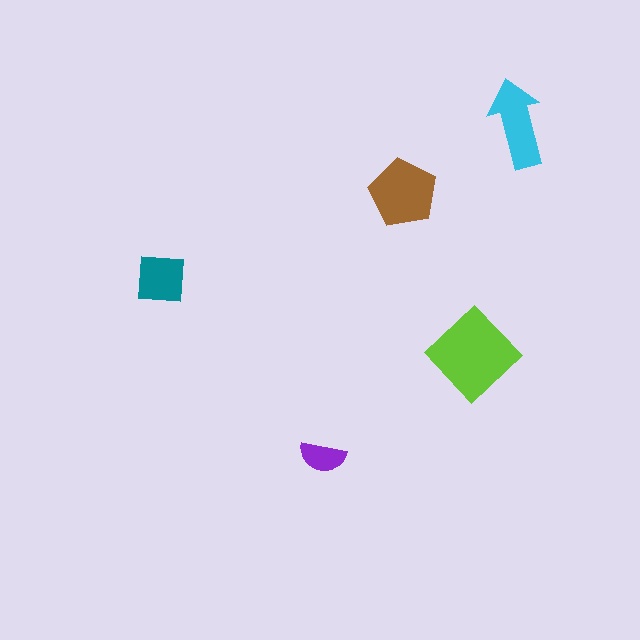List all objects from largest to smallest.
The lime diamond, the brown pentagon, the cyan arrow, the teal square, the purple semicircle.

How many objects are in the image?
There are 5 objects in the image.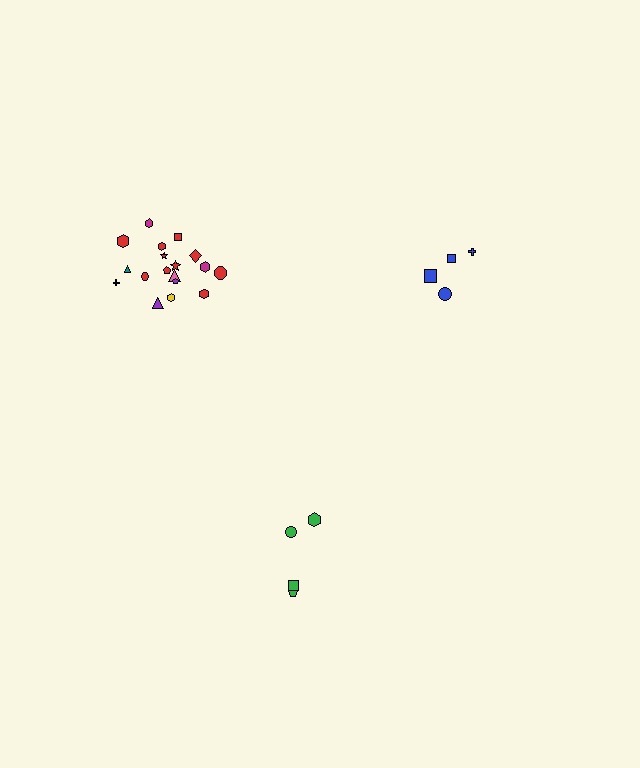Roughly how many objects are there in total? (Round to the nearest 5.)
Roughly 25 objects in total.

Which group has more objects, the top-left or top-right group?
The top-left group.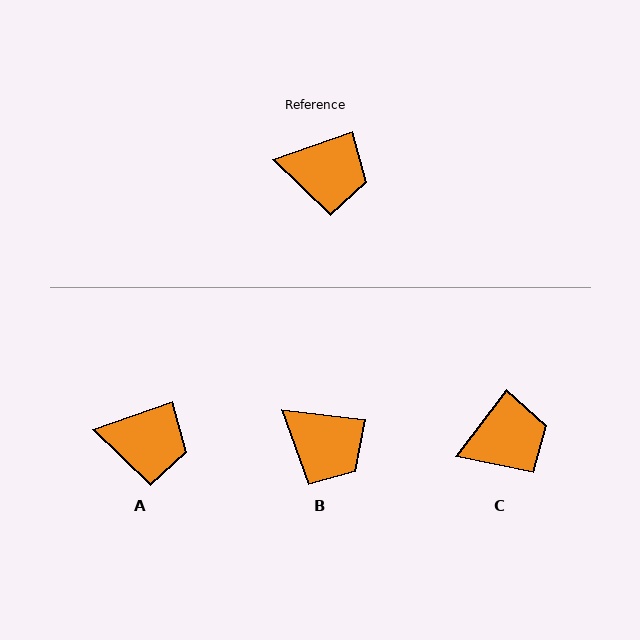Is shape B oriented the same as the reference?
No, it is off by about 26 degrees.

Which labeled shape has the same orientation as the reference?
A.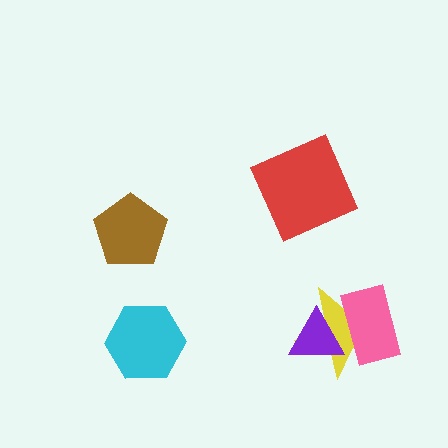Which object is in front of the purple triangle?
The pink rectangle is in front of the purple triangle.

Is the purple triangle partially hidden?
Yes, it is partially covered by another shape.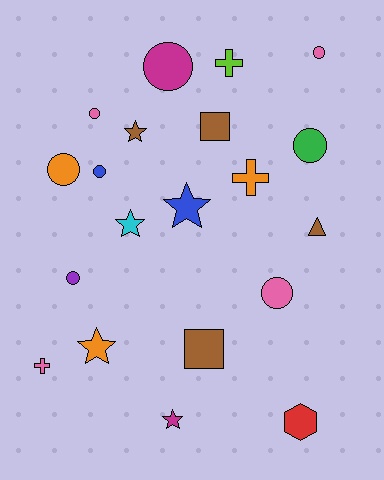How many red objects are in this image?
There is 1 red object.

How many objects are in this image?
There are 20 objects.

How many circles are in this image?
There are 8 circles.